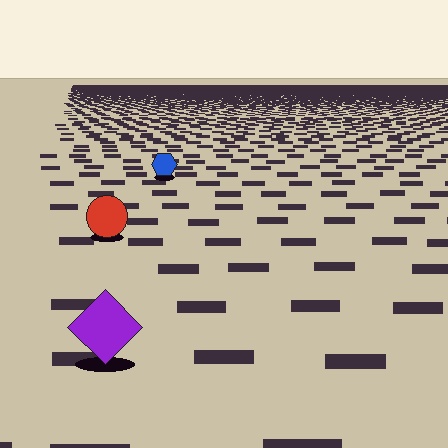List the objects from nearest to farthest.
From nearest to farthest: the purple diamond, the red circle, the blue hexagon.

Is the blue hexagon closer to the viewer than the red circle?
No. The red circle is closer — you can tell from the texture gradient: the ground texture is coarser near it.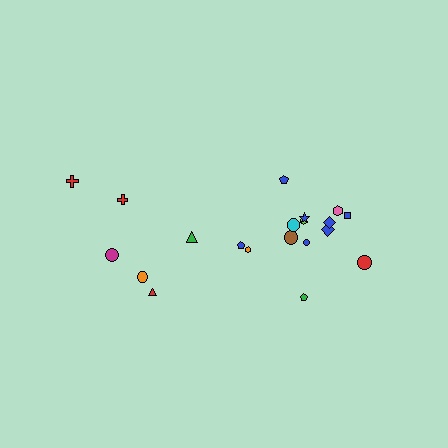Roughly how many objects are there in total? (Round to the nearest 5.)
Roughly 20 objects in total.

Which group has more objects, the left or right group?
The right group.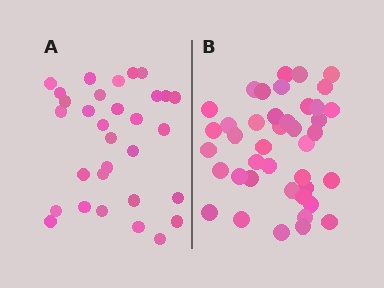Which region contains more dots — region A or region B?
Region B (the right region) has more dots.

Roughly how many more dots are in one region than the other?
Region B has roughly 10 or so more dots than region A.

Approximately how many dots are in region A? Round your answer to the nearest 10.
About 30 dots. (The exact count is 31, which rounds to 30.)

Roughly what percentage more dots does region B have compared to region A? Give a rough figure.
About 30% more.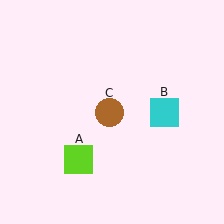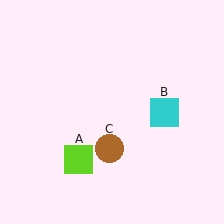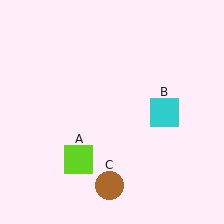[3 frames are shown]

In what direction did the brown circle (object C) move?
The brown circle (object C) moved down.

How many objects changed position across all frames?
1 object changed position: brown circle (object C).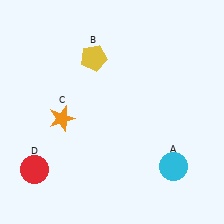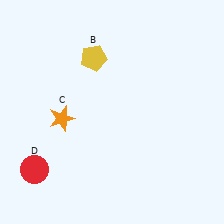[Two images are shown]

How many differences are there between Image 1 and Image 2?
There is 1 difference between the two images.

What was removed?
The cyan circle (A) was removed in Image 2.